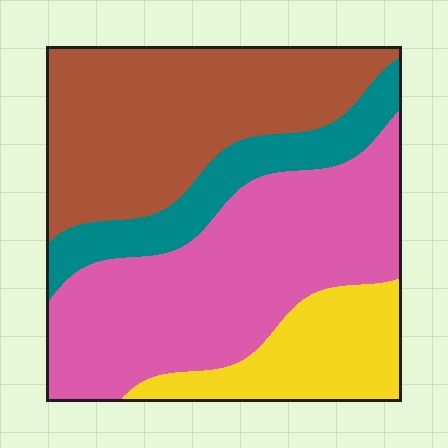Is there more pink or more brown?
Pink.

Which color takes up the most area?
Pink, at roughly 40%.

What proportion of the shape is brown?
Brown covers about 35% of the shape.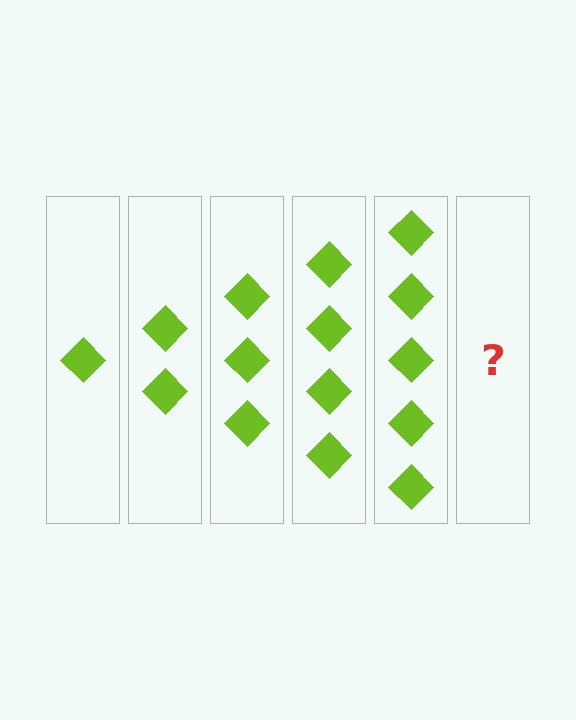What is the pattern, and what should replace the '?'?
The pattern is that each step adds one more diamond. The '?' should be 6 diamonds.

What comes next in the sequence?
The next element should be 6 diamonds.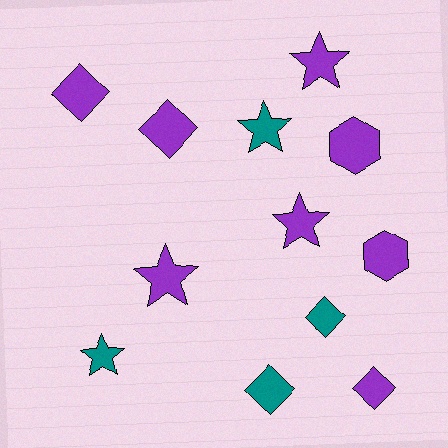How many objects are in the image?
There are 12 objects.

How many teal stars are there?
There are 2 teal stars.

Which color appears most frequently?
Purple, with 8 objects.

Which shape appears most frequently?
Diamond, with 5 objects.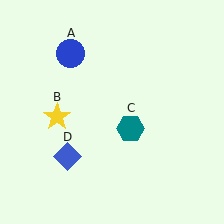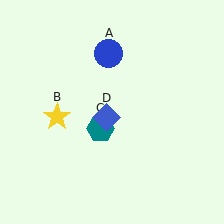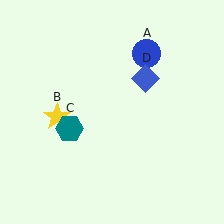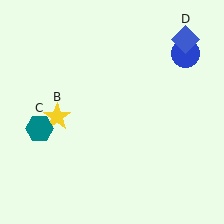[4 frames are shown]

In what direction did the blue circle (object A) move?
The blue circle (object A) moved right.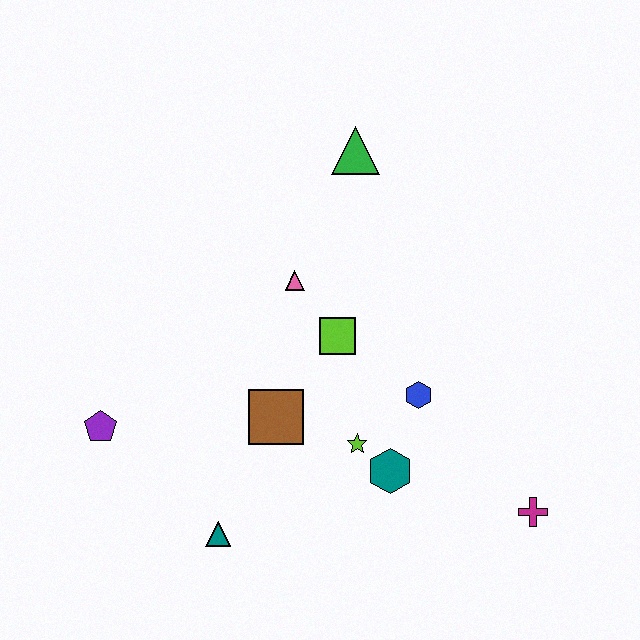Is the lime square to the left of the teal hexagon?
Yes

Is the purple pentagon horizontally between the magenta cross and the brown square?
No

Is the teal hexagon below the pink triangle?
Yes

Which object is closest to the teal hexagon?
The lime star is closest to the teal hexagon.